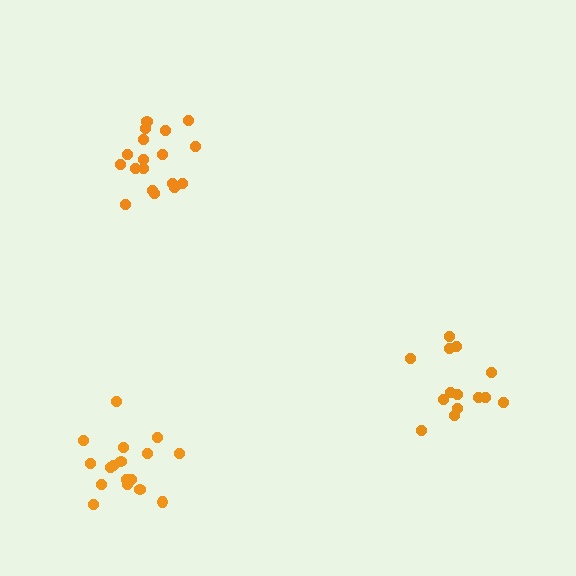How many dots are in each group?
Group 1: 14 dots, Group 2: 18 dots, Group 3: 17 dots (49 total).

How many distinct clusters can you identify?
There are 3 distinct clusters.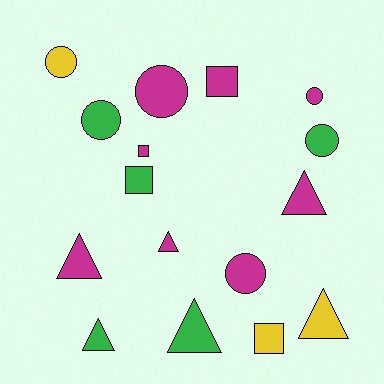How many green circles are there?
There are 2 green circles.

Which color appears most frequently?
Magenta, with 8 objects.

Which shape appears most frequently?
Triangle, with 6 objects.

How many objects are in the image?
There are 16 objects.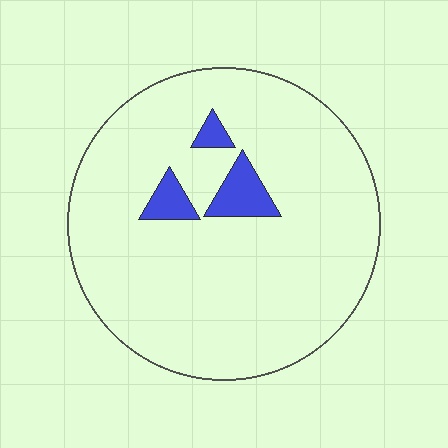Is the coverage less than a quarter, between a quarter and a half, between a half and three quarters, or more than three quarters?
Less than a quarter.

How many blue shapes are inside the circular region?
3.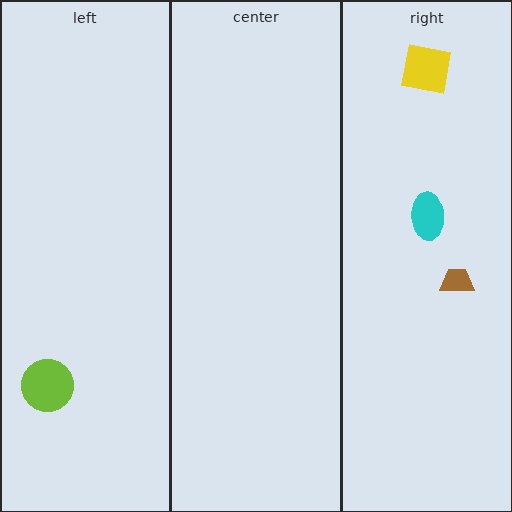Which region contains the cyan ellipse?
The right region.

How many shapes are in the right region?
3.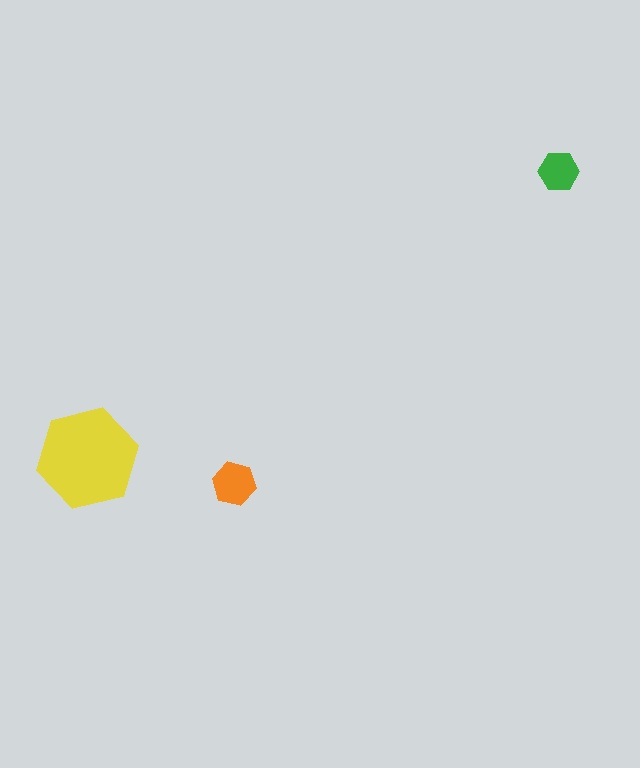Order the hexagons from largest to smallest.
the yellow one, the orange one, the green one.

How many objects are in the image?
There are 3 objects in the image.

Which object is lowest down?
The orange hexagon is bottommost.